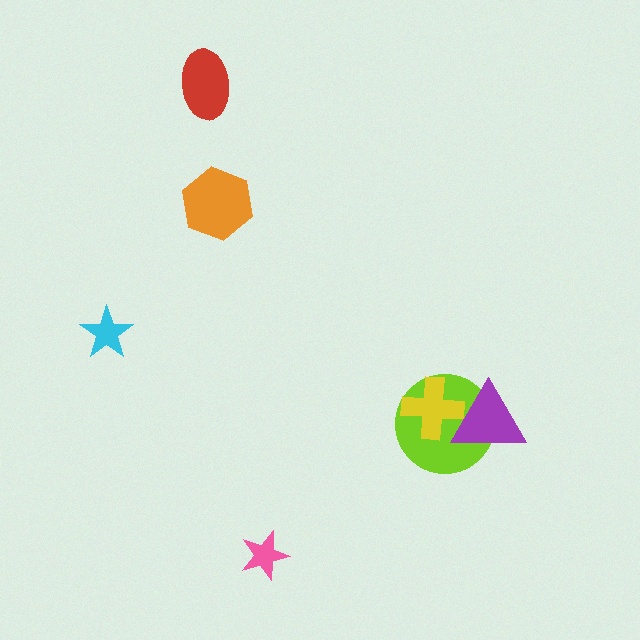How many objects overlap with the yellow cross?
2 objects overlap with the yellow cross.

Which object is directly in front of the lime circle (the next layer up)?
The yellow cross is directly in front of the lime circle.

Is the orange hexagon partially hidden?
No, no other shape covers it.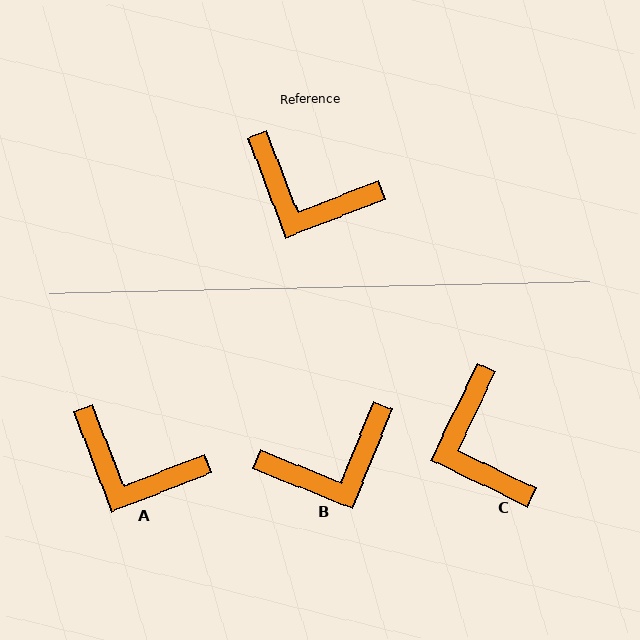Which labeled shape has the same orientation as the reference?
A.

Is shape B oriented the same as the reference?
No, it is off by about 47 degrees.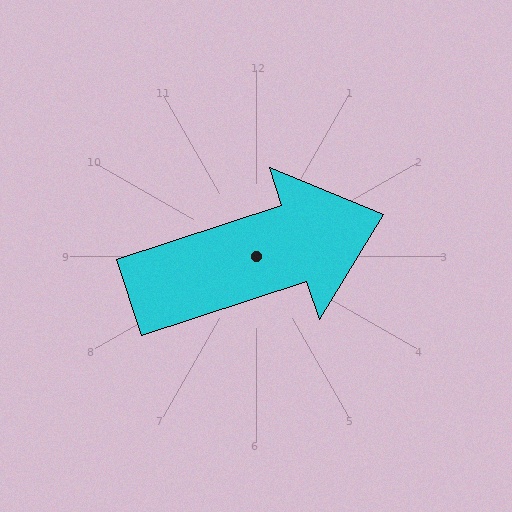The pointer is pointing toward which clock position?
Roughly 2 o'clock.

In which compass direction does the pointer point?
East.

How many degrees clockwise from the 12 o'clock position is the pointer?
Approximately 72 degrees.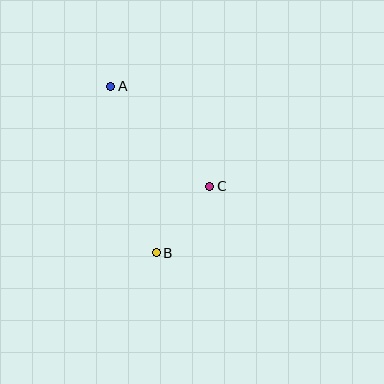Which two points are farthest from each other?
Points A and B are farthest from each other.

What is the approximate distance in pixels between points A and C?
The distance between A and C is approximately 141 pixels.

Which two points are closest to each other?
Points B and C are closest to each other.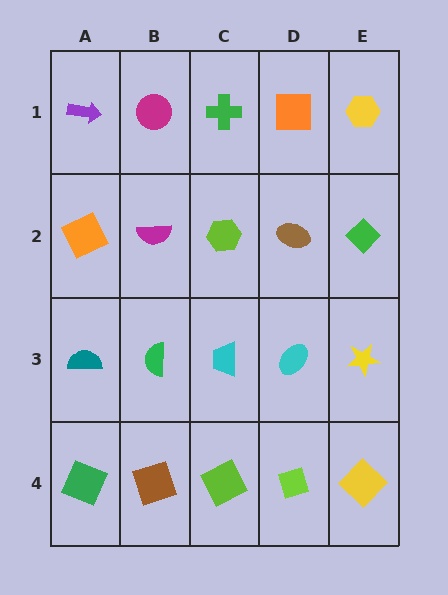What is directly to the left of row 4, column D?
A lime square.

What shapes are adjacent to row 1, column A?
An orange square (row 2, column A), a magenta circle (row 1, column B).